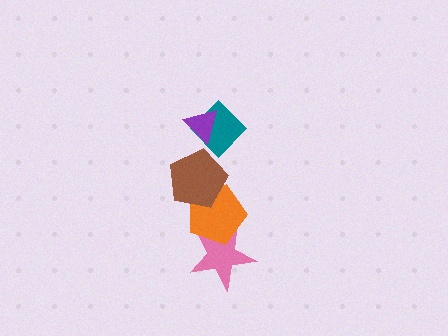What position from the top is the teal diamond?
The teal diamond is 2nd from the top.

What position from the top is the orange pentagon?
The orange pentagon is 4th from the top.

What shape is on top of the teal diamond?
The purple triangle is on top of the teal diamond.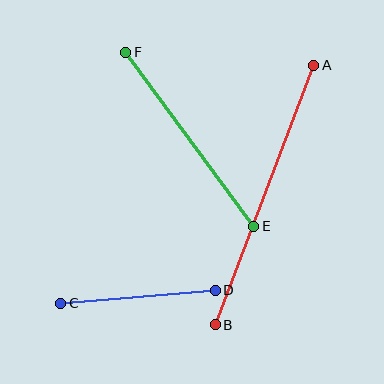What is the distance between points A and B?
The distance is approximately 278 pixels.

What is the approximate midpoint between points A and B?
The midpoint is at approximately (264, 195) pixels.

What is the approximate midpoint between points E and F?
The midpoint is at approximately (190, 139) pixels.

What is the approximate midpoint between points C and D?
The midpoint is at approximately (138, 297) pixels.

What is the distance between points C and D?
The distance is approximately 155 pixels.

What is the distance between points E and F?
The distance is approximately 216 pixels.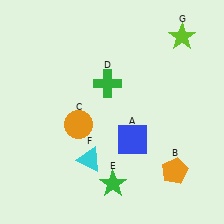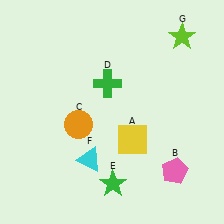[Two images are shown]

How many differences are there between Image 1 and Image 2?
There are 2 differences between the two images.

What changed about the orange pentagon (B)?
In Image 1, B is orange. In Image 2, it changed to pink.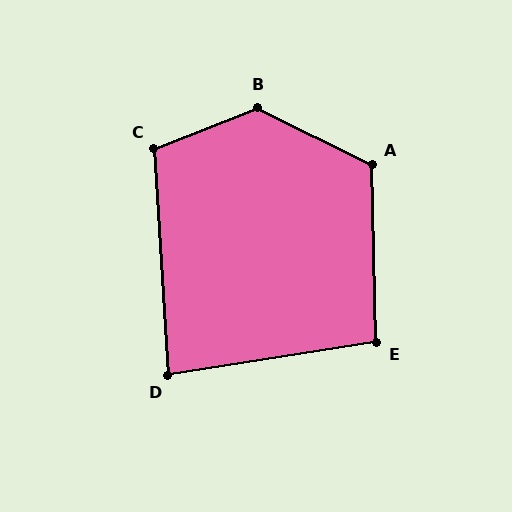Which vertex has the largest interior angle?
B, at approximately 132 degrees.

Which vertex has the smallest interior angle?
D, at approximately 85 degrees.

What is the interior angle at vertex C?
Approximately 108 degrees (obtuse).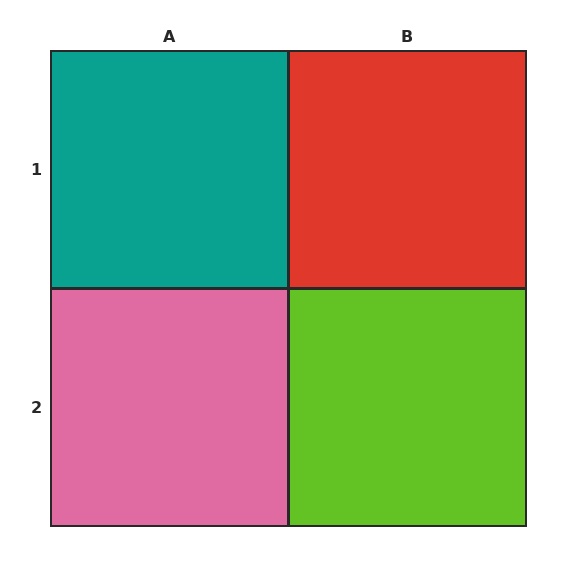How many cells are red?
1 cell is red.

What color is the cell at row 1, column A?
Teal.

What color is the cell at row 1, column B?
Red.